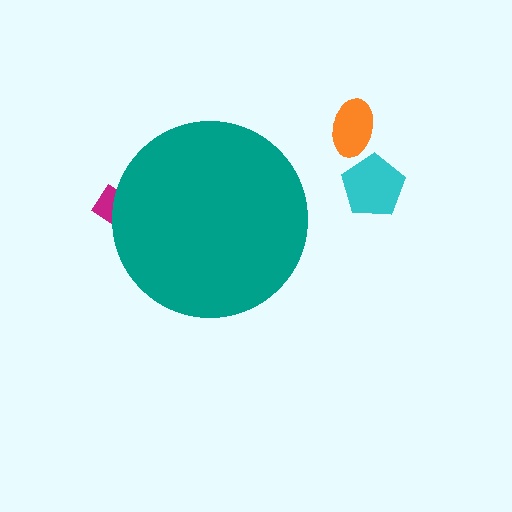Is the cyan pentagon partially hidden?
No, the cyan pentagon is fully visible.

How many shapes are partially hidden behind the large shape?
1 shape is partially hidden.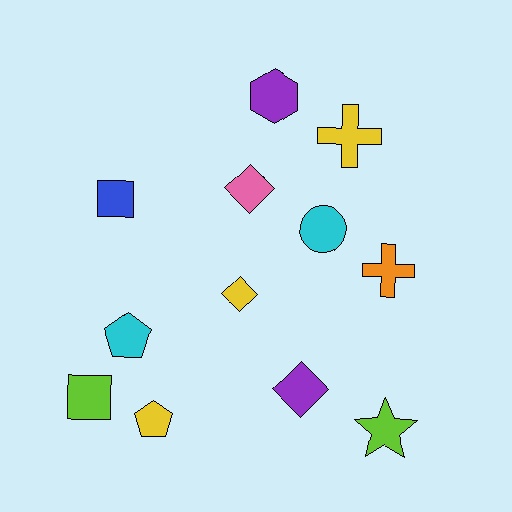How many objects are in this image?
There are 12 objects.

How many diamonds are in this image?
There are 3 diamonds.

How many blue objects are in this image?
There is 1 blue object.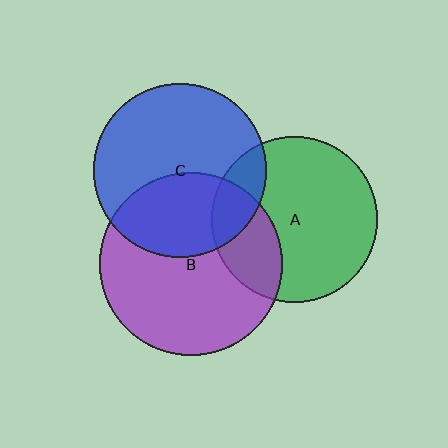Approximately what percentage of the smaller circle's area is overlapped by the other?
Approximately 40%.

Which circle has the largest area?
Circle B (purple).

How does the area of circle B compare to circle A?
Approximately 1.2 times.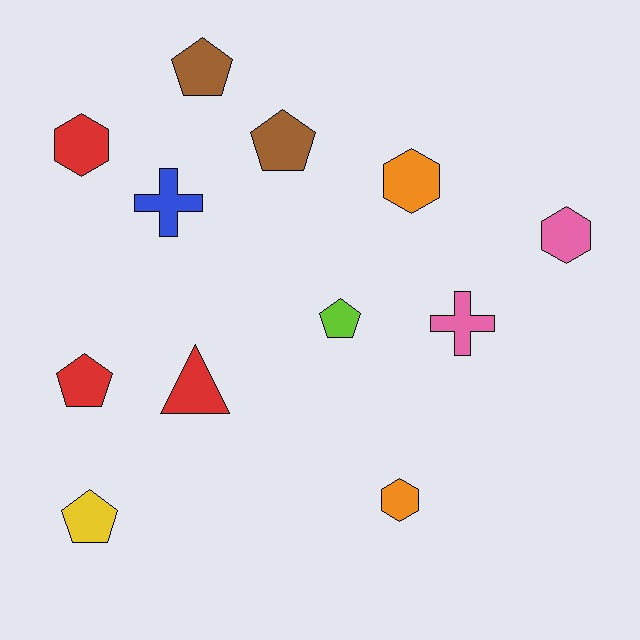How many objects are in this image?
There are 12 objects.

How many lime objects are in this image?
There is 1 lime object.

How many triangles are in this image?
There is 1 triangle.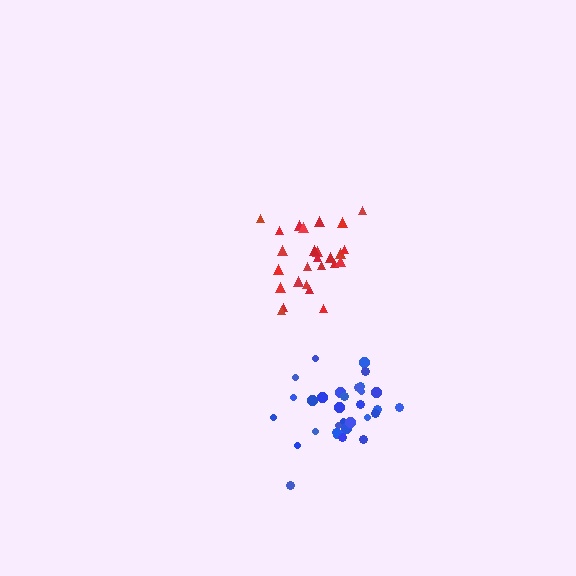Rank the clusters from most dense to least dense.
blue, red.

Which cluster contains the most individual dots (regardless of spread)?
Blue (32).